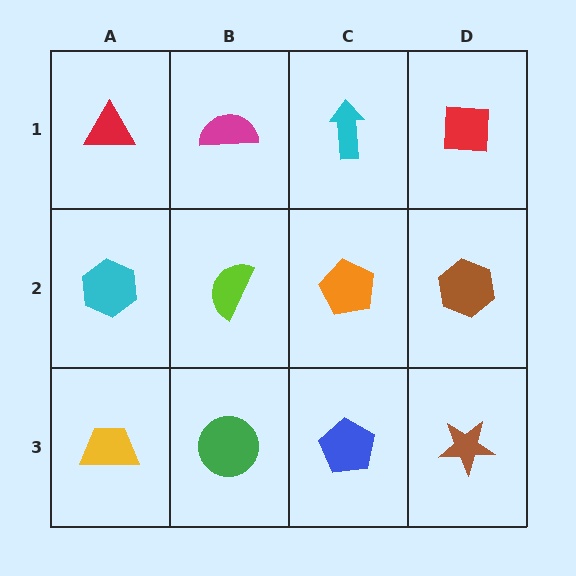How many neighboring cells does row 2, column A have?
3.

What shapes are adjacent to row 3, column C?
An orange pentagon (row 2, column C), a green circle (row 3, column B), a brown star (row 3, column D).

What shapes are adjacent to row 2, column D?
A red square (row 1, column D), a brown star (row 3, column D), an orange pentagon (row 2, column C).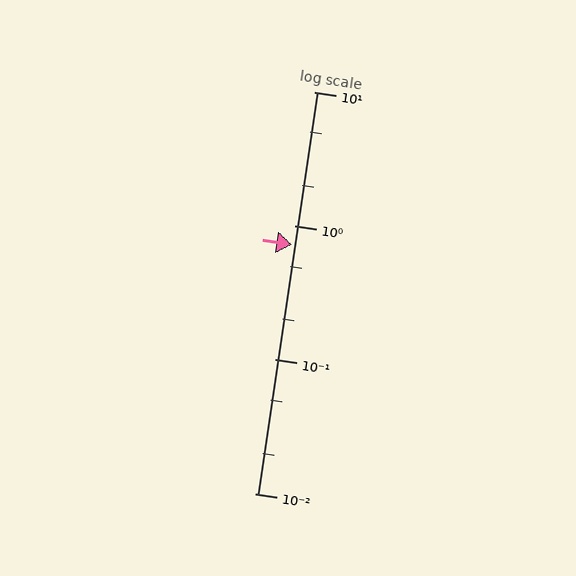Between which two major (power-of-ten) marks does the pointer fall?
The pointer is between 0.1 and 1.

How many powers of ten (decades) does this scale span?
The scale spans 3 decades, from 0.01 to 10.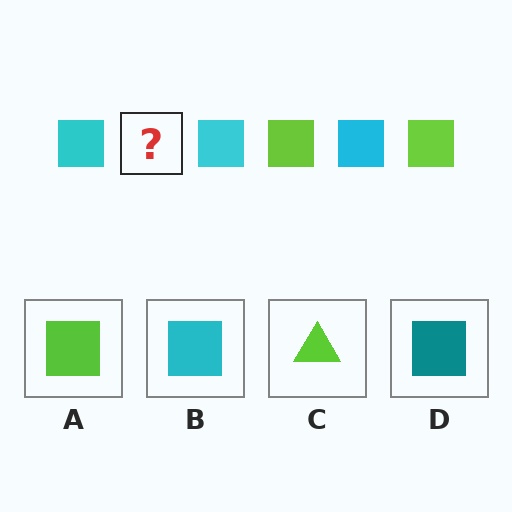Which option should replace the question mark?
Option A.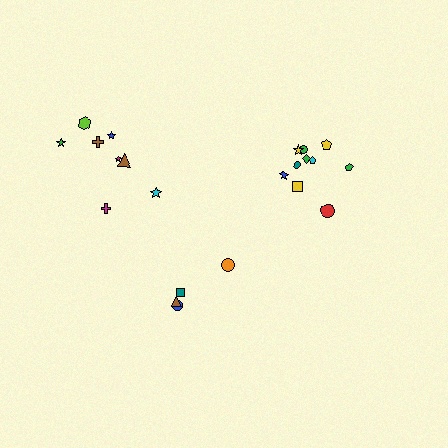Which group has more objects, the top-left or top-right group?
The top-right group.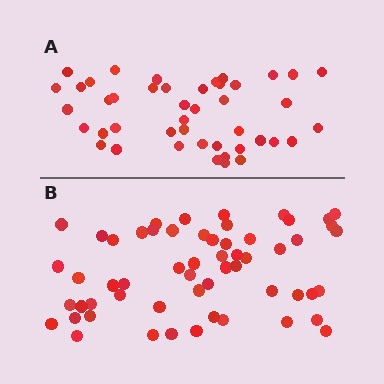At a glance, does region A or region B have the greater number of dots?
Region B (the bottom region) has more dots.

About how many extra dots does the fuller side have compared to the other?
Region B has approximately 15 more dots than region A.